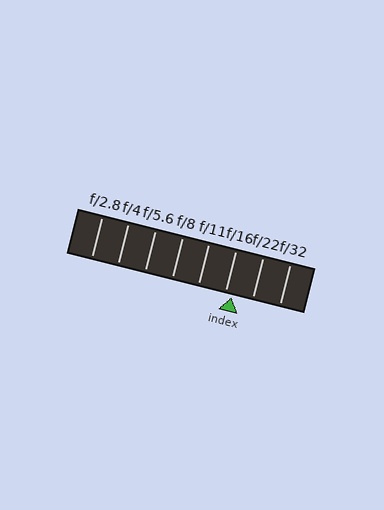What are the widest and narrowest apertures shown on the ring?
The widest aperture shown is f/2.8 and the narrowest is f/32.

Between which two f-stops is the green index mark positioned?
The index mark is between f/16 and f/22.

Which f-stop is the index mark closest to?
The index mark is closest to f/16.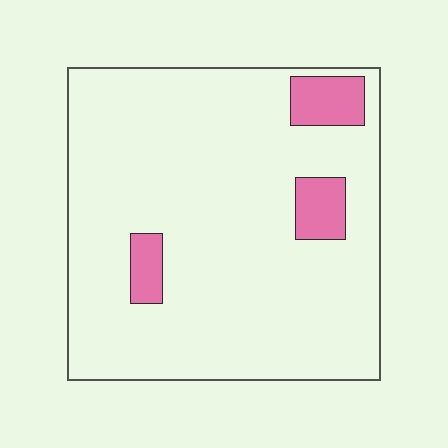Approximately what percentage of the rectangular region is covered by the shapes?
Approximately 10%.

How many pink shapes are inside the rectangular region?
3.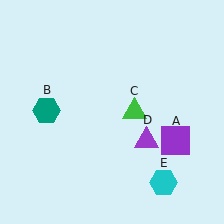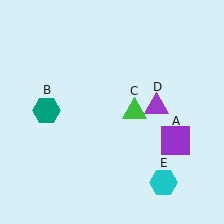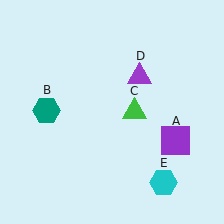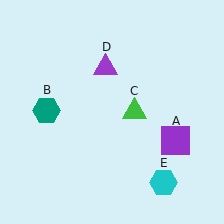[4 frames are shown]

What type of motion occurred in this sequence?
The purple triangle (object D) rotated counterclockwise around the center of the scene.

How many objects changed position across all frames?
1 object changed position: purple triangle (object D).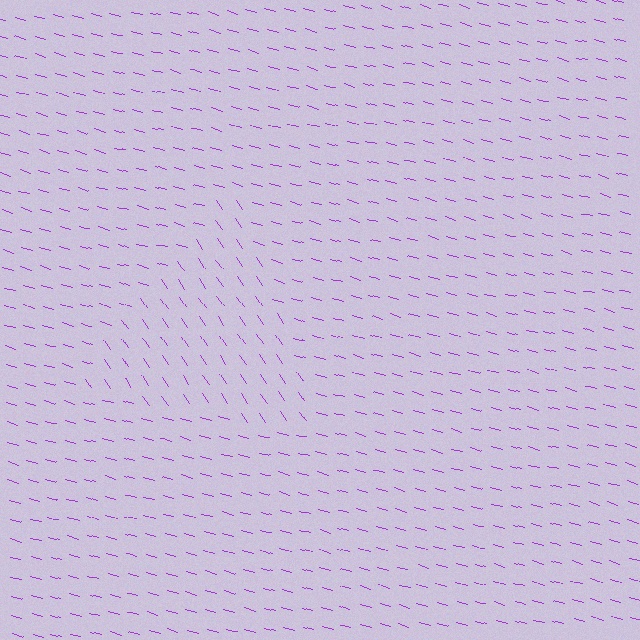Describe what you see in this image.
The image is filled with small purple line segments. A triangle region in the image has lines oriented differently from the surrounding lines, creating a visible texture boundary.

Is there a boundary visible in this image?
Yes, there is a texture boundary formed by a change in line orientation.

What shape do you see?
I see a triangle.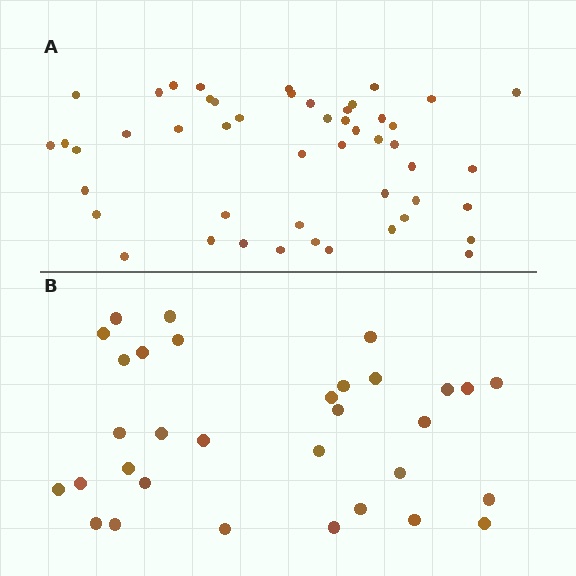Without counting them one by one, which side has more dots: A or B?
Region A (the top region) has more dots.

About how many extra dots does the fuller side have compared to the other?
Region A has approximately 15 more dots than region B.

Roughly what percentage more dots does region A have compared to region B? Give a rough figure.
About 55% more.